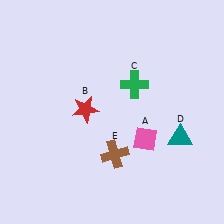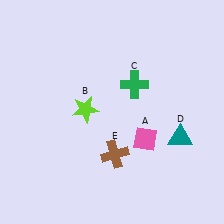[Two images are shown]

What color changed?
The star (B) changed from red in Image 1 to lime in Image 2.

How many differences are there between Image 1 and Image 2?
There is 1 difference between the two images.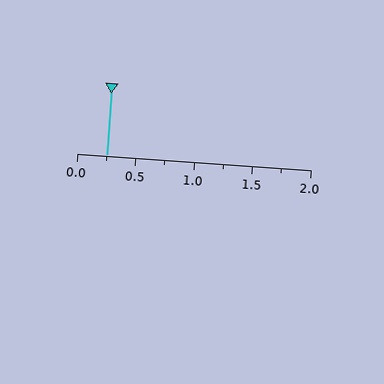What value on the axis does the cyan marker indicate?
The marker indicates approximately 0.25.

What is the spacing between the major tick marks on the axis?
The major ticks are spaced 0.5 apart.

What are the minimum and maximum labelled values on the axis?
The axis runs from 0.0 to 2.0.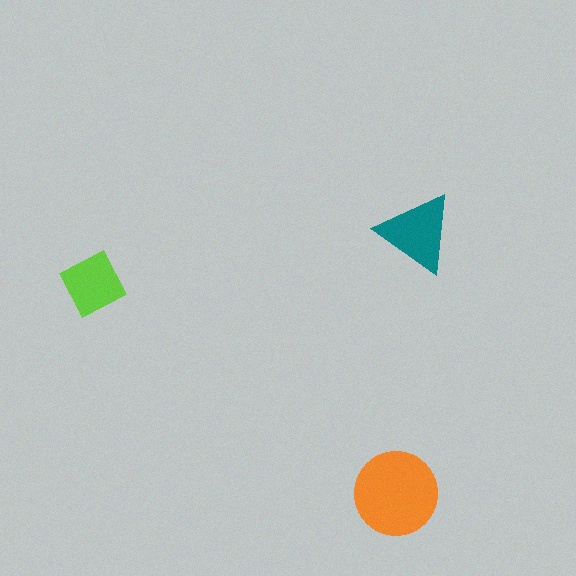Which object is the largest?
The orange circle.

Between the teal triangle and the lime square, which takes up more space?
The teal triangle.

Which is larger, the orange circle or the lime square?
The orange circle.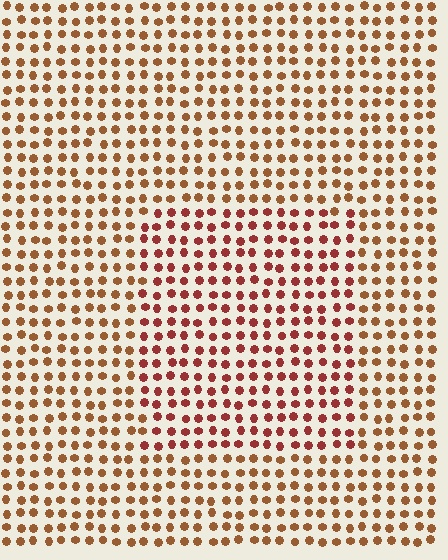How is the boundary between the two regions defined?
The boundary is defined purely by a slight shift in hue (about 27 degrees). Spacing, size, and orientation are identical on both sides.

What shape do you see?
I see a rectangle.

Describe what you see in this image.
The image is filled with small brown elements in a uniform arrangement. A rectangle-shaped region is visible where the elements are tinted to a slightly different hue, forming a subtle color boundary.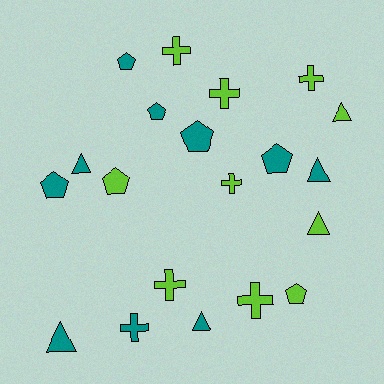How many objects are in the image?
There are 20 objects.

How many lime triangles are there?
There are 2 lime triangles.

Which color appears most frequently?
Lime, with 10 objects.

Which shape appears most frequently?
Pentagon, with 7 objects.